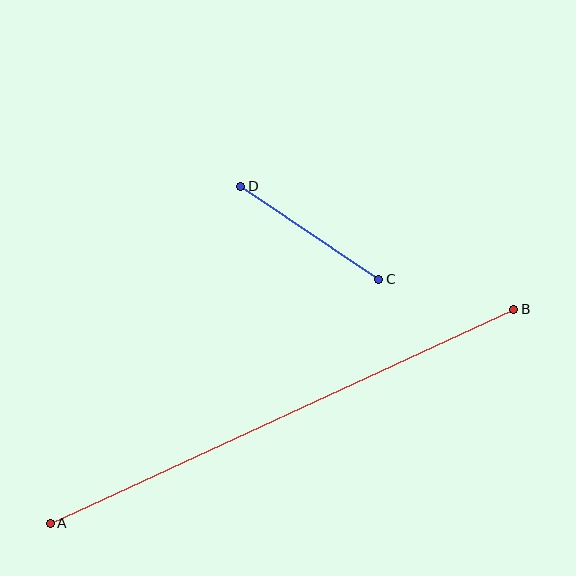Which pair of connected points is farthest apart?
Points A and B are farthest apart.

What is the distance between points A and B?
The distance is approximately 511 pixels.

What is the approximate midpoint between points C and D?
The midpoint is at approximately (310, 233) pixels.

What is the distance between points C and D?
The distance is approximately 166 pixels.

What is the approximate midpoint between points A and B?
The midpoint is at approximately (282, 416) pixels.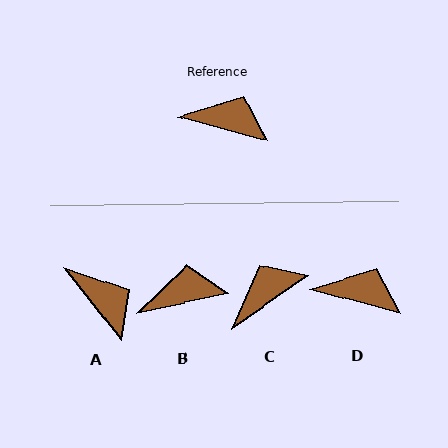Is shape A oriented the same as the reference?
No, it is off by about 36 degrees.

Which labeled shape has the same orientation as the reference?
D.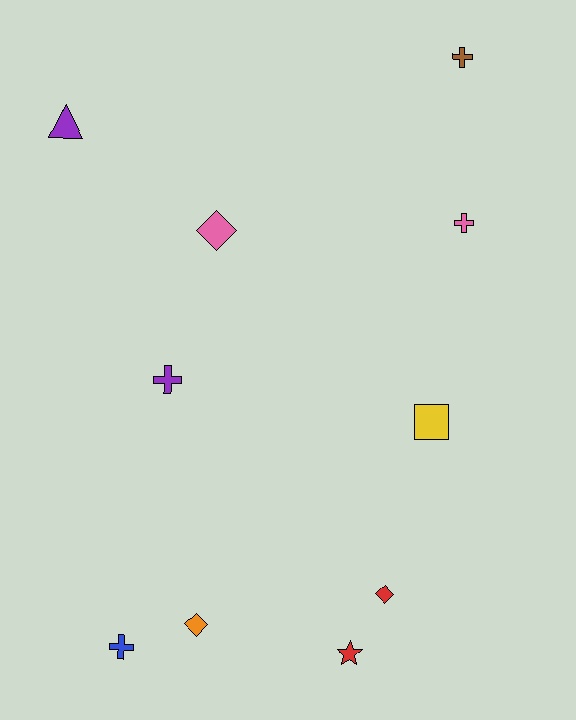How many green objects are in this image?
There are no green objects.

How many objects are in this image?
There are 10 objects.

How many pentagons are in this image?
There are no pentagons.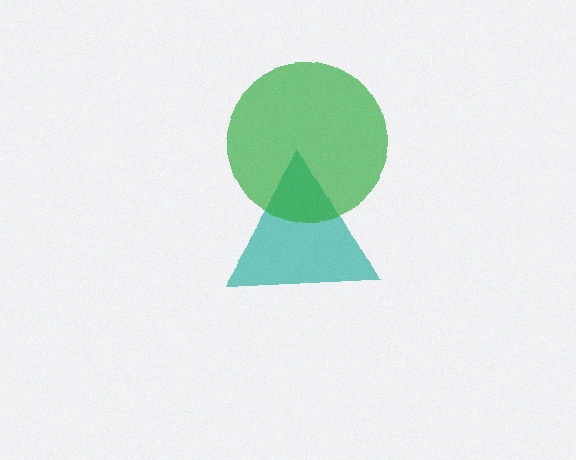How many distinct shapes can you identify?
There are 2 distinct shapes: a teal triangle, a green circle.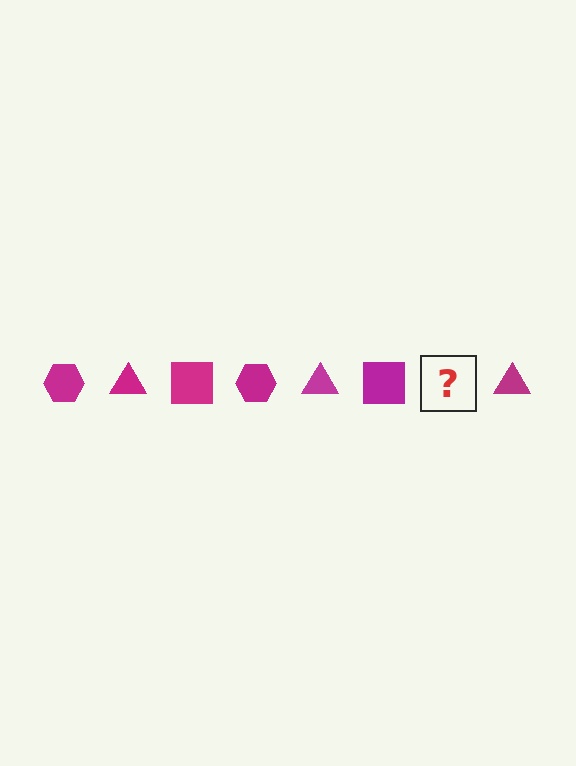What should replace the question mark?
The question mark should be replaced with a magenta hexagon.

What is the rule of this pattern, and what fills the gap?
The rule is that the pattern cycles through hexagon, triangle, square shapes in magenta. The gap should be filled with a magenta hexagon.